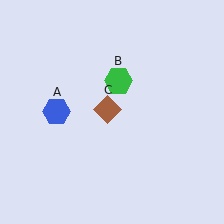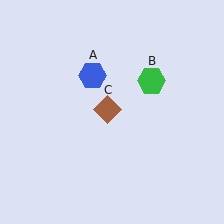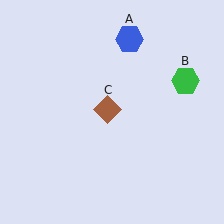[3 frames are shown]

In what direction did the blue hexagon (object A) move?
The blue hexagon (object A) moved up and to the right.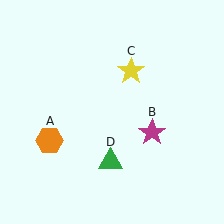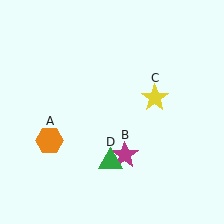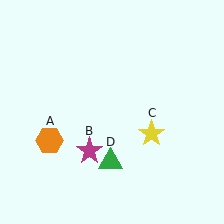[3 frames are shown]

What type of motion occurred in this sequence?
The magenta star (object B), yellow star (object C) rotated clockwise around the center of the scene.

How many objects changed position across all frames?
2 objects changed position: magenta star (object B), yellow star (object C).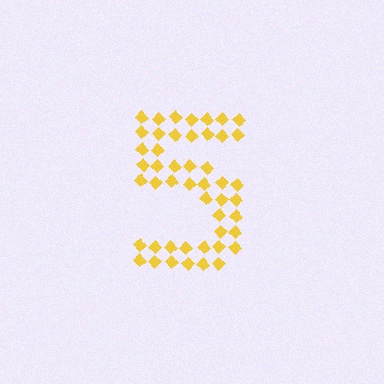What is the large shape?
The large shape is the digit 5.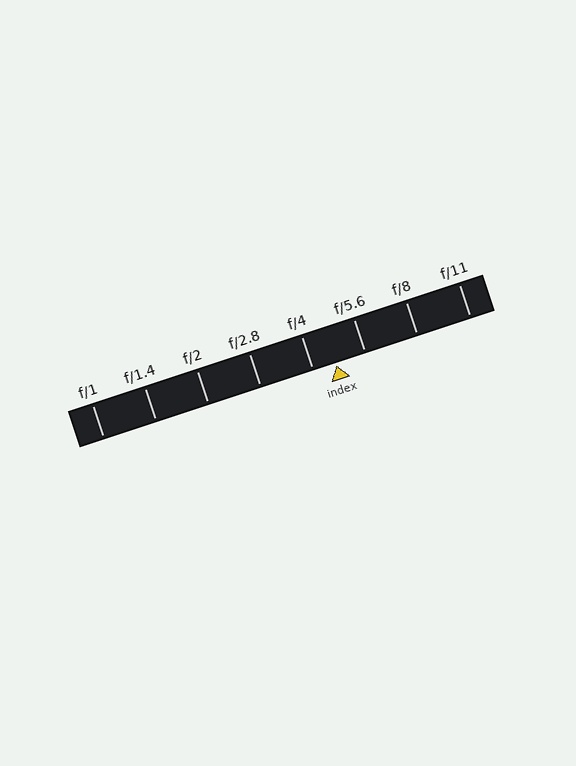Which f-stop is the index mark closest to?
The index mark is closest to f/4.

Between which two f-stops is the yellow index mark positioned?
The index mark is between f/4 and f/5.6.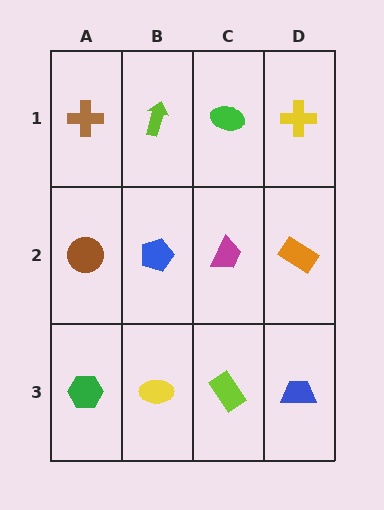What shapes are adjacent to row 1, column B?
A blue pentagon (row 2, column B), a brown cross (row 1, column A), a green ellipse (row 1, column C).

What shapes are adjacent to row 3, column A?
A brown circle (row 2, column A), a yellow ellipse (row 3, column B).